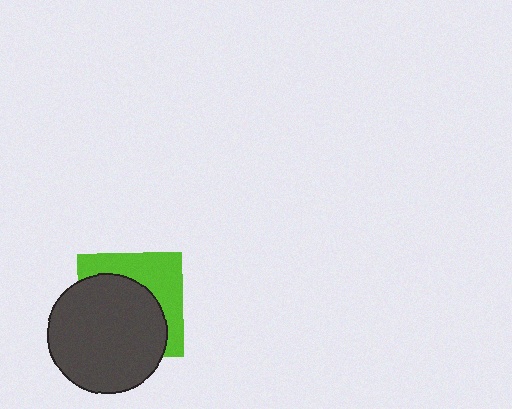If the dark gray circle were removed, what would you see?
You would see the complete lime square.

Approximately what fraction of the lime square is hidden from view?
Roughly 60% of the lime square is hidden behind the dark gray circle.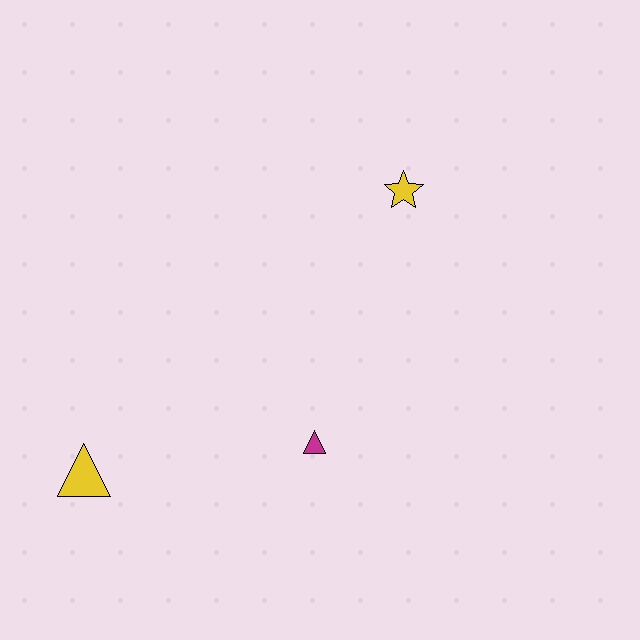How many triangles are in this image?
There are 2 triangles.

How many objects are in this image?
There are 3 objects.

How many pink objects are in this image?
There are no pink objects.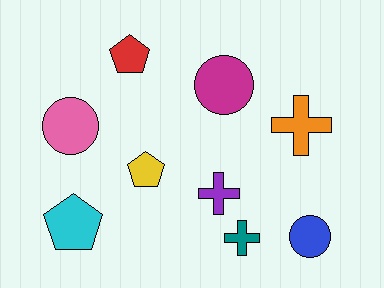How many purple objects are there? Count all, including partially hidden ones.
There is 1 purple object.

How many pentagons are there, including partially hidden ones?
There are 3 pentagons.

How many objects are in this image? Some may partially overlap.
There are 9 objects.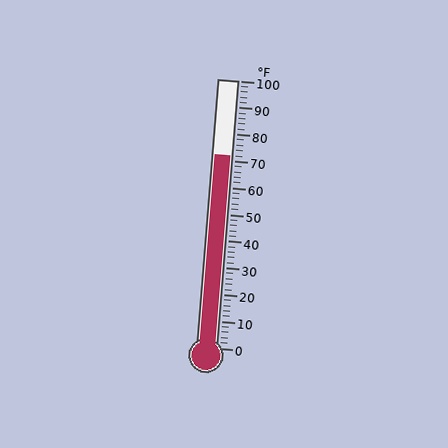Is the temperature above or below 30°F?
The temperature is above 30°F.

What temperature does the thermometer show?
The thermometer shows approximately 72°F.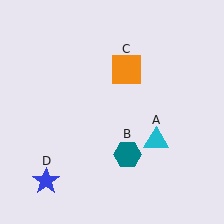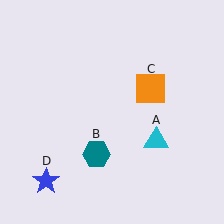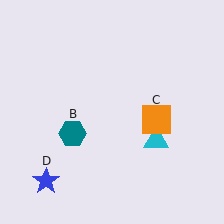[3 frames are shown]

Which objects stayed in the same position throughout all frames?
Cyan triangle (object A) and blue star (object D) remained stationary.